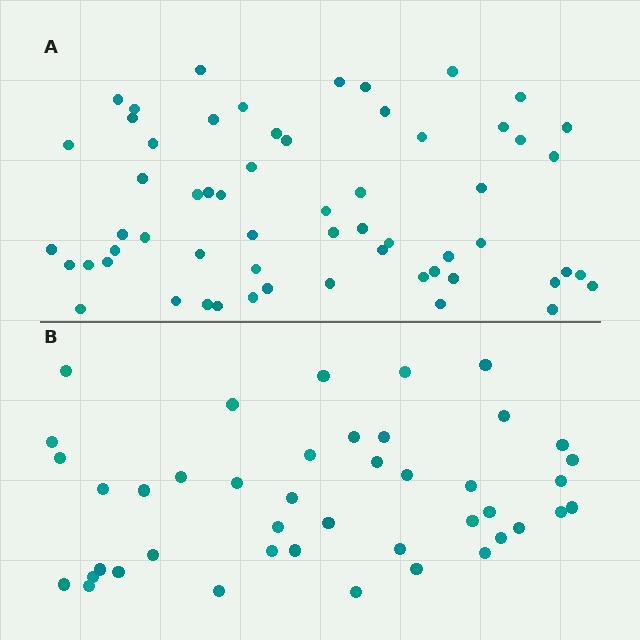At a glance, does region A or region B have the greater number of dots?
Region A (the top region) has more dots.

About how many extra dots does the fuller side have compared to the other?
Region A has approximately 15 more dots than region B.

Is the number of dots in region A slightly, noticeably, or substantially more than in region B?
Region A has noticeably more, but not dramatically so. The ratio is roughly 1.4 to 1.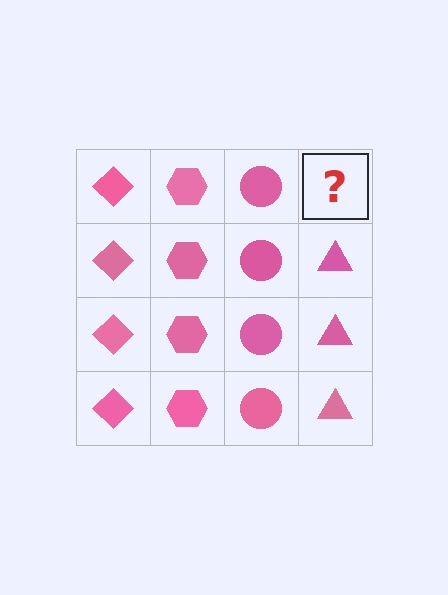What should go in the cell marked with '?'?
The missing cell should contain a pink triangle.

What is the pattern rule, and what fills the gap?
The rule is that each column has a consistent shape. The gap should be filled with a pink triangle.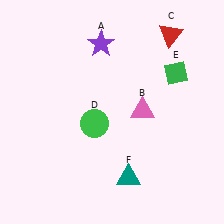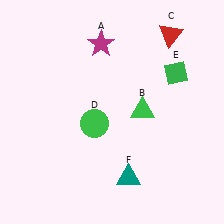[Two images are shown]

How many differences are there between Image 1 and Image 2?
There are 2 differences between the two images.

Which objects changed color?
A changed from purple to magenta. B changed from pink to green.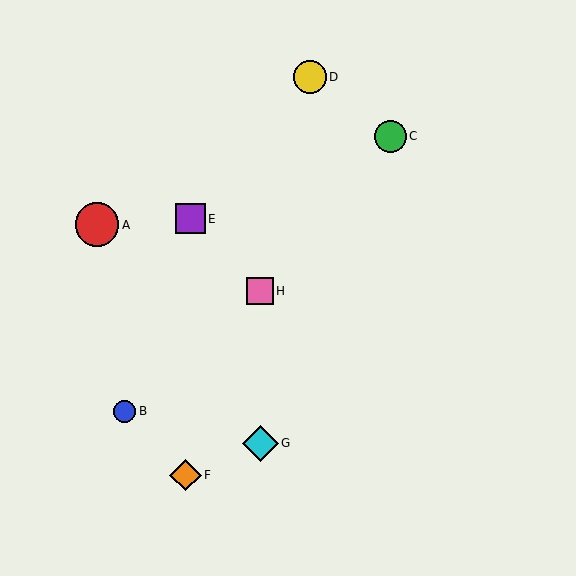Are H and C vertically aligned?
No, H is at x≈260 and C is at x≈390.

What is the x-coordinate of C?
Object C is at x≈390.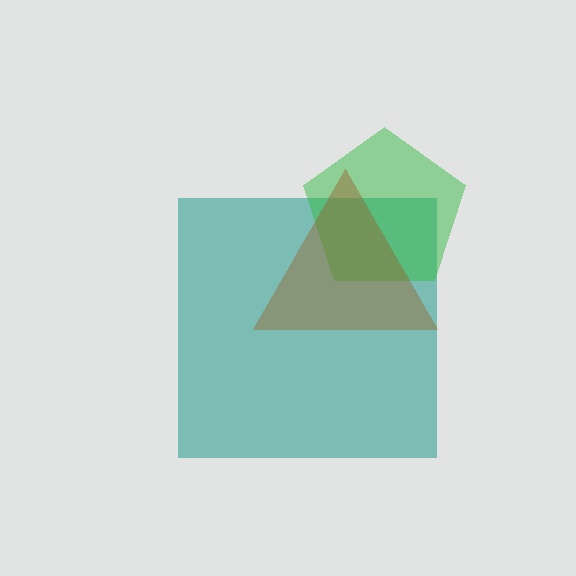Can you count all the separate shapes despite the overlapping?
Yes, there are 3 separate shapes.